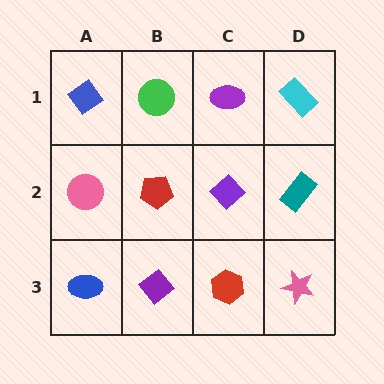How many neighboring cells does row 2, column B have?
4.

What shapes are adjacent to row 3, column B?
A red pentagon (row 2, column B), a blue ellipse (row 3, column A), a red hexagon (row 3, column C).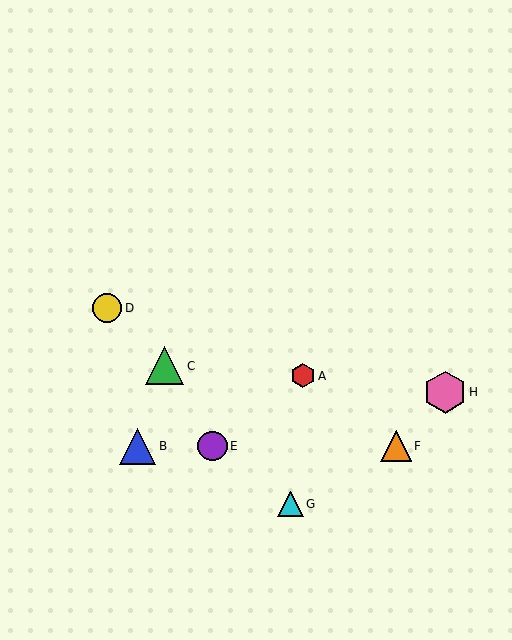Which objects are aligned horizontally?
Objects B, E, F are aligned horizontally.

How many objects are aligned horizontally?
3 objects (B, E, F) are aligned horizontally.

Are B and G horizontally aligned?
No, B is at y≈446 and G is at y≈504.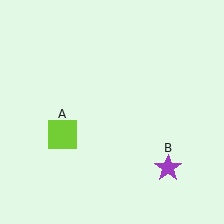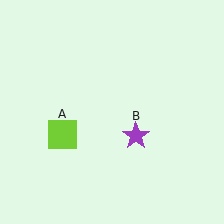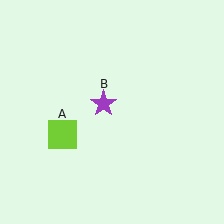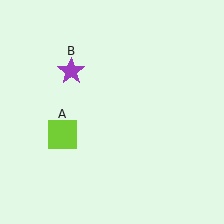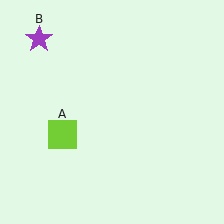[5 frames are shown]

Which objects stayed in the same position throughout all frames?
Lime square (object A) remained stationary.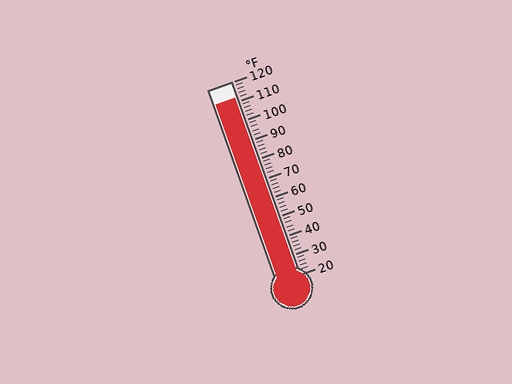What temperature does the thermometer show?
The thermometer shows approximately 112°F.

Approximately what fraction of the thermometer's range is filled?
The thermometer is filled to approximately 90% of its range.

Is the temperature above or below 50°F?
The temperature is above 50°F.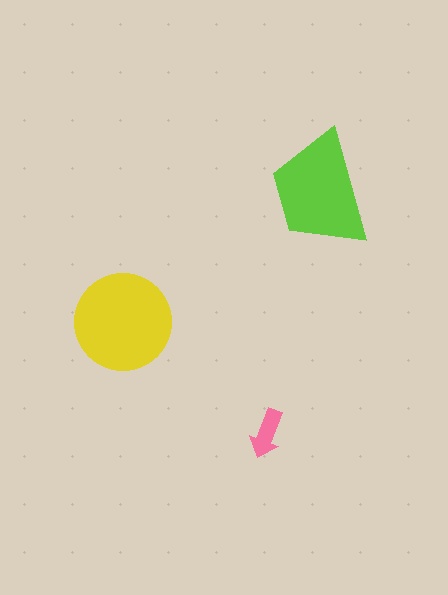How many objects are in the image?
There are 3 objects in the image.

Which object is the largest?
The yellow circle.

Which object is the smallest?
The pink arrow.